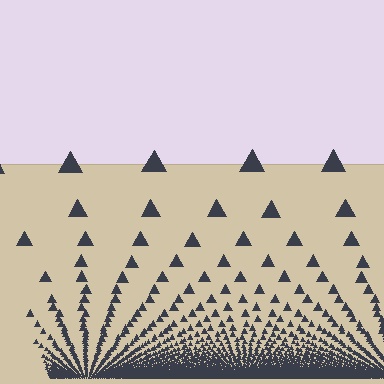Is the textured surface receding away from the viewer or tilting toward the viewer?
The surface appears to tilt toward the viewer. Texture elements get larger and sparser toward the top.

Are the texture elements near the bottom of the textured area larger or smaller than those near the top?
Smaller. The gradient is inverted — elements near the bottom are smaller and denser.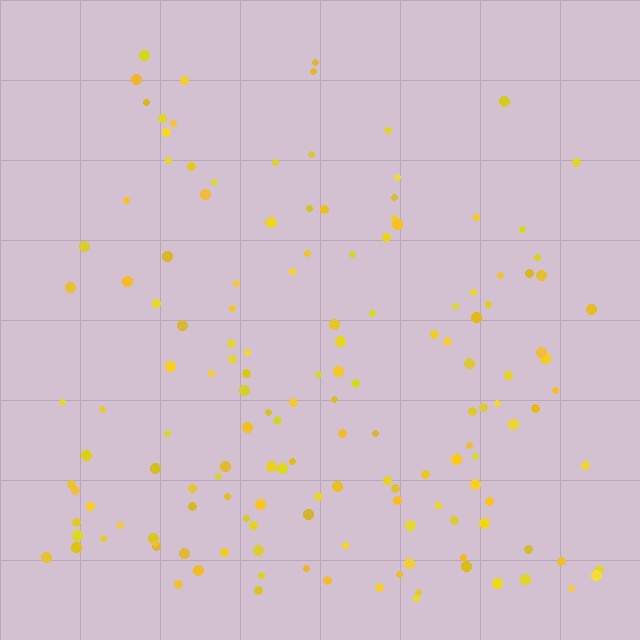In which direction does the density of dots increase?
From top to bottom, with the bottom side densest.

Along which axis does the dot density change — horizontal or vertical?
Vertical.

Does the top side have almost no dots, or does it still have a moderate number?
Still a moderate number, just noticeably fewer than the bottom.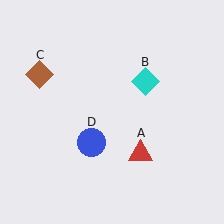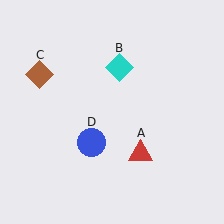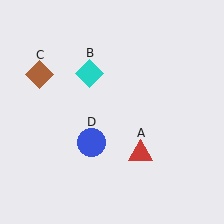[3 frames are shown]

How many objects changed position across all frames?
1 object changed position: cyan diamond (object B).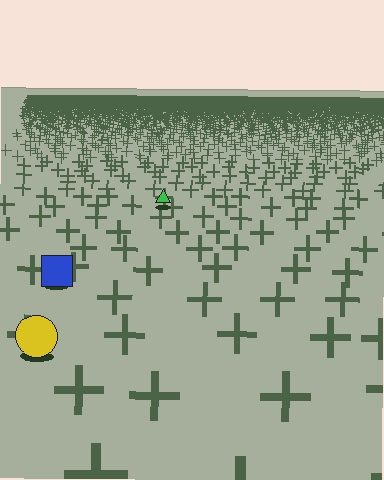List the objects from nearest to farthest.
From nearest to farthest: the yellow circle, the blue square, the green triangle.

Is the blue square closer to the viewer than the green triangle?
Yes. The blue square is closer — you can tell from the texture gradient: the ground texture is coarser near it.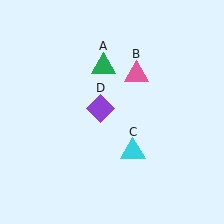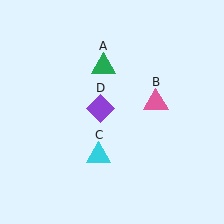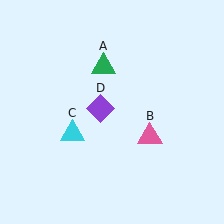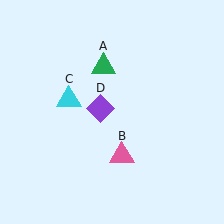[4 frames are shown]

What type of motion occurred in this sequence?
The pink triangle (object B), cyan triangle (object C) rotated clockwise around the center of the scene.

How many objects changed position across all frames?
2 objects changed position: pink triangle (object B), cyan triangle (object C).